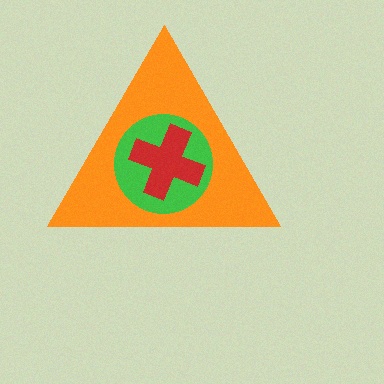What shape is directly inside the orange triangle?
The green circle.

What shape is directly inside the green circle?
The red cross.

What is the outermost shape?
The orange triangle.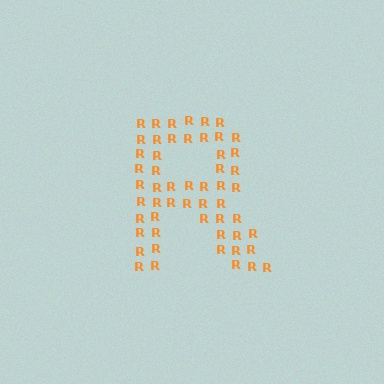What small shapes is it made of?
It is made of small letter R's.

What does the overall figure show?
The overall figure shows the letter R.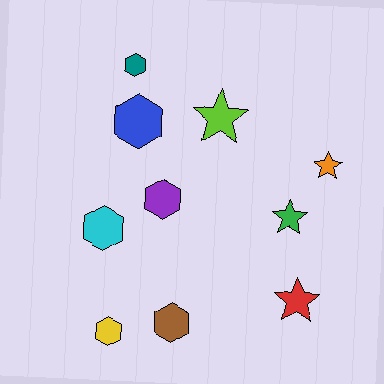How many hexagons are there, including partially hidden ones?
There are 6 hexagons.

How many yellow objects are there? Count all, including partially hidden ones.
There is 1 yellow object.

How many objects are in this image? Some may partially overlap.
There are 10 objects.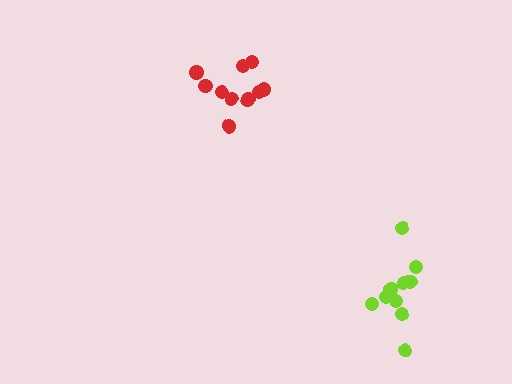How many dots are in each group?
Group 1: 10 dots, Group 2: 10 dots (20 total).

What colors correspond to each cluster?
The clusters are colored: red, lime.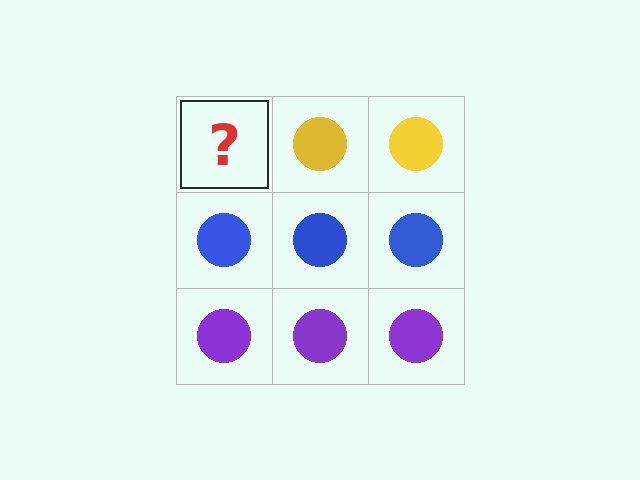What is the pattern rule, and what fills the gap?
The rule is that each row has a consistent color. The gap should be filled with a yellow circle.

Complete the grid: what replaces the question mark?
The question mark should be replaced with a yellow circle.